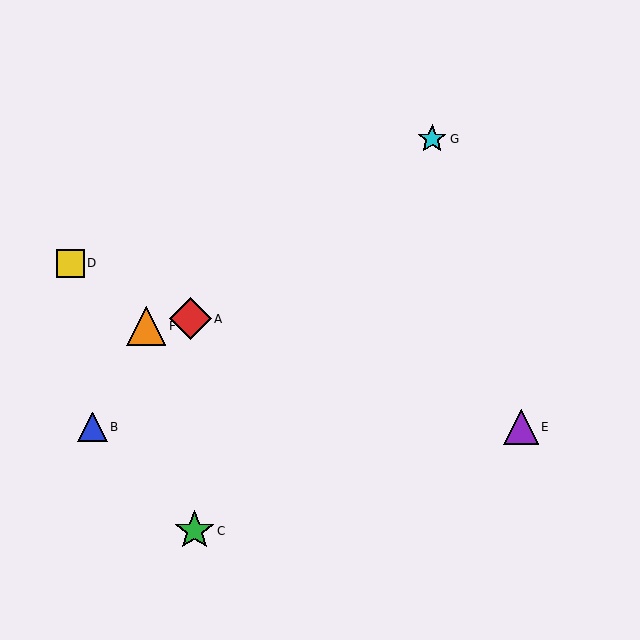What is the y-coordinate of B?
Object B is at y≈427.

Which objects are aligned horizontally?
Objects B, E are aligned horizontally.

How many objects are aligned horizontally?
2 objects (B, E) are aligned horizontally.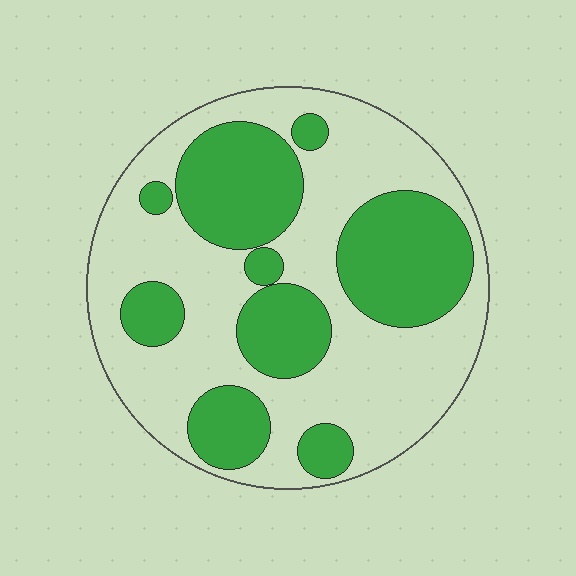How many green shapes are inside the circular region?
9.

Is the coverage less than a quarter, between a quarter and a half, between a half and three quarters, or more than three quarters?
Between a quarter and a half.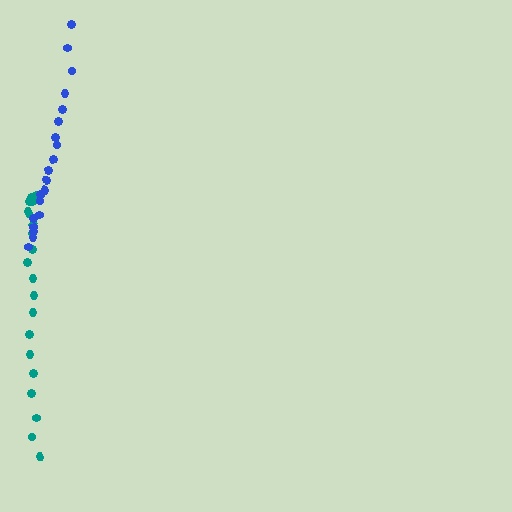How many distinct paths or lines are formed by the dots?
There are 2 distinct paths.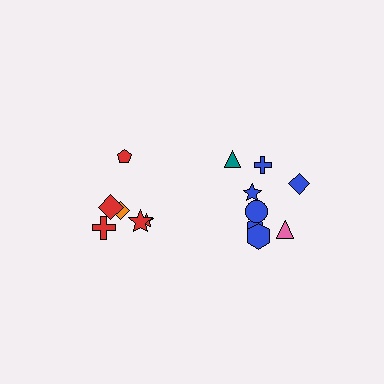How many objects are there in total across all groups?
There are 14 objects.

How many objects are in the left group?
There are 6 objects.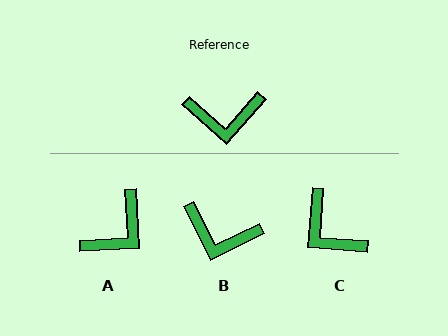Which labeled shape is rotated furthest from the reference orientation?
C, about 53 degrees away.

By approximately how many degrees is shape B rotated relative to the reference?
Approximately 22 degrees clockwise.